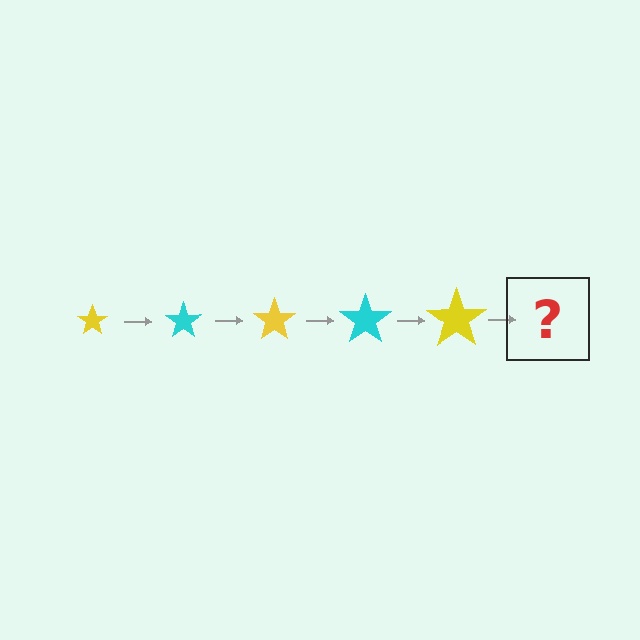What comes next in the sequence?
The next element should be a cyan star, larger than the previous one.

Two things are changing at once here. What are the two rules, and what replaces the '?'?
The two rules are that the star grows larger each step and the color cycles through yellow and cyan. The '?' should be a cyan star, larger than the previous one.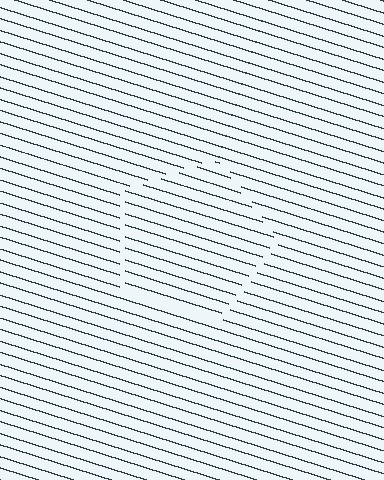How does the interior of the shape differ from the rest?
The interior of the shape contains the same grating, shifted by half a period — the contour is defined by the phase discontinuity where line-ends from the inner and outer gratings abut.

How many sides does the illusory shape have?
5 sides — the line-ends trace a pentagon.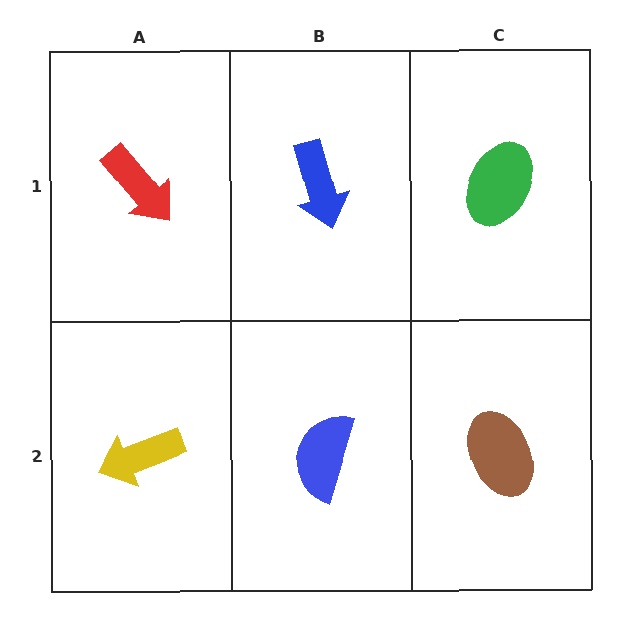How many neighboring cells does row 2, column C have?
2.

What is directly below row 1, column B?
A blue semicircle.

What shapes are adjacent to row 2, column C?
A green ellipse (row 1, column C), a blue semicircle (row 2, column B).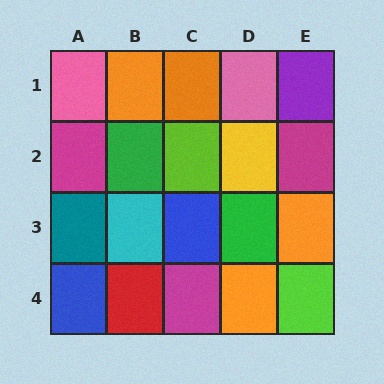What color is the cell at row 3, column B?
Cyan.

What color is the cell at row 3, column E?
Orange.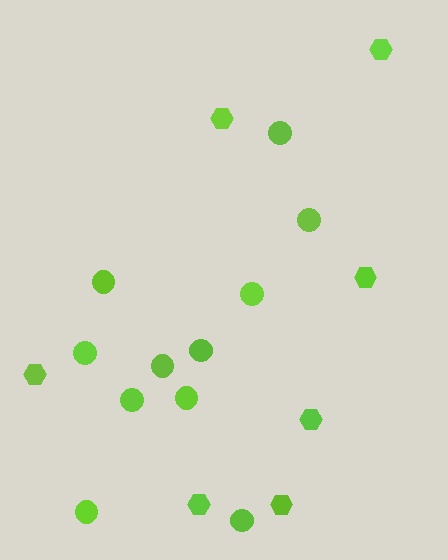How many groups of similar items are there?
There are 2 groups: one group of circles (11) and one group of hexagons (7).